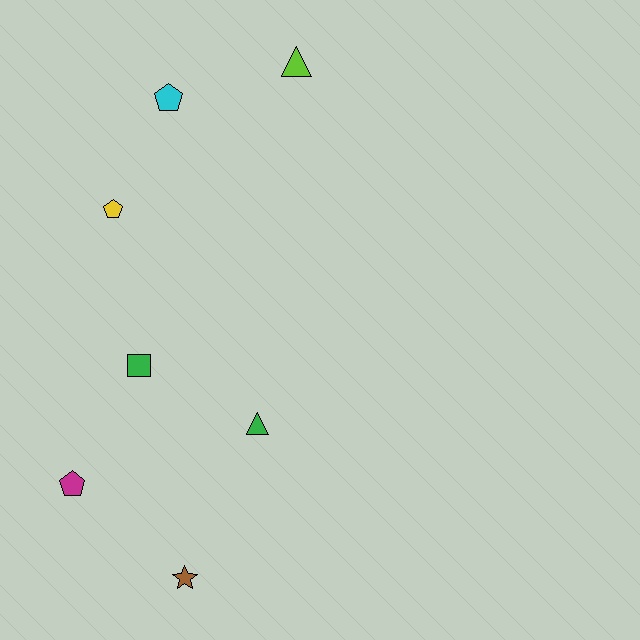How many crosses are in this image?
There are no crosses.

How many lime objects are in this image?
There is 1 lime object.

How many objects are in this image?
There are 7 objects.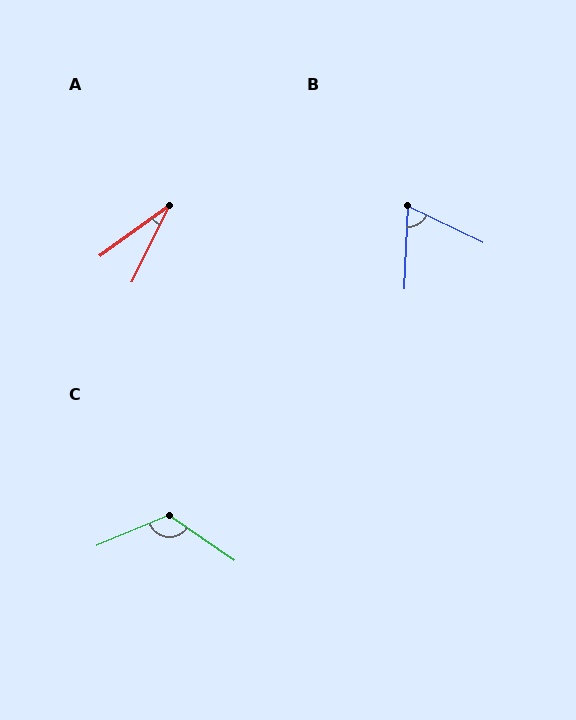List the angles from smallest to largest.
A (28°), B (67°), C (122°).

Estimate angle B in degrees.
Approximately 67 degrees.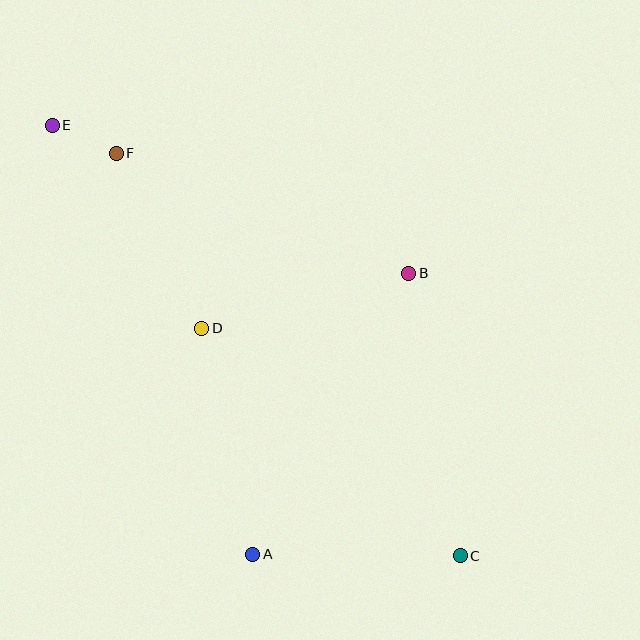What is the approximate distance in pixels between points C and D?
The distance between C and D is approximately 345 pixels.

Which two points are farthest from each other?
Points C and E are farthest from each other.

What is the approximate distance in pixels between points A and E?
The distance between A and E is approximately 473 pixels.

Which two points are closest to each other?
Points E and F are closest to each other.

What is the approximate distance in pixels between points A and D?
The distance between A and D is approximately 232 pixels.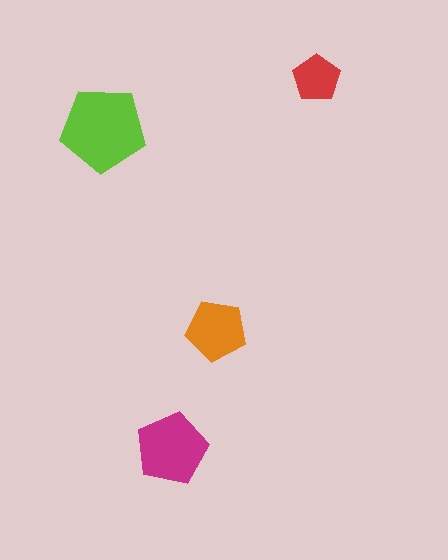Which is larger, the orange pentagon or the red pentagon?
The orange one.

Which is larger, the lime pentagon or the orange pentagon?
The lime one.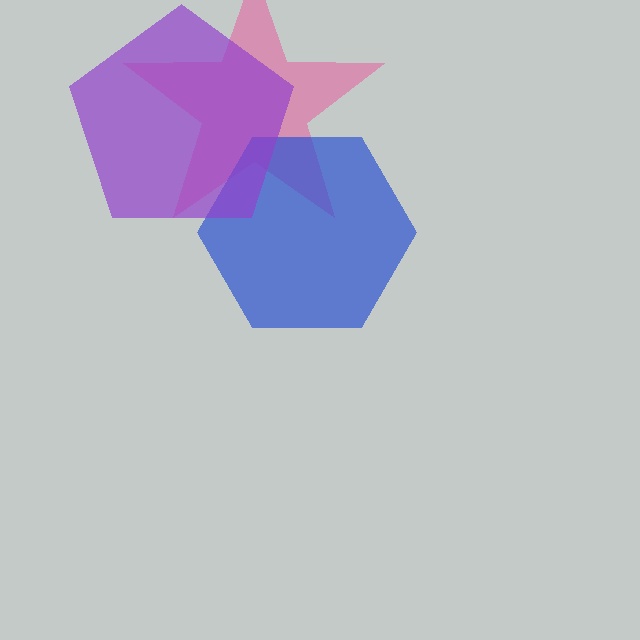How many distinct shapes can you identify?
There are 3 distinct shapes: a pink star, a blue hexagon, a purple pentagon.